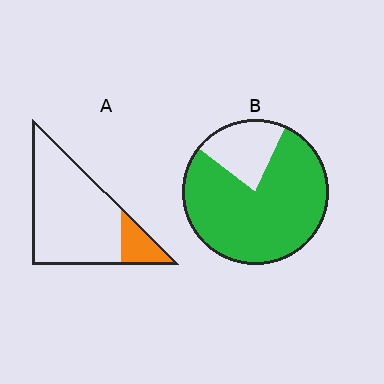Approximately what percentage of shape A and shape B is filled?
A is approximately 15% and B is approximately 80%.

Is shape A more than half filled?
No.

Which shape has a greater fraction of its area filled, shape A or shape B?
Shape B.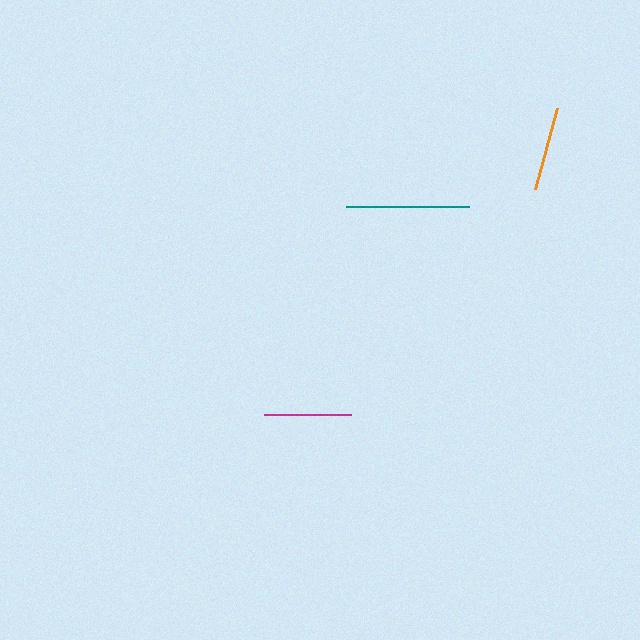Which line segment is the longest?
The teal line is the longest at approximately 123 pixels.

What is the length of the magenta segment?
The magenta segment is approximately 87 pixels long.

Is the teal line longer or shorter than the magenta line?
The teal line is longer than the magenta line.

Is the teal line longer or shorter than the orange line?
The teal line is longer than the orange line.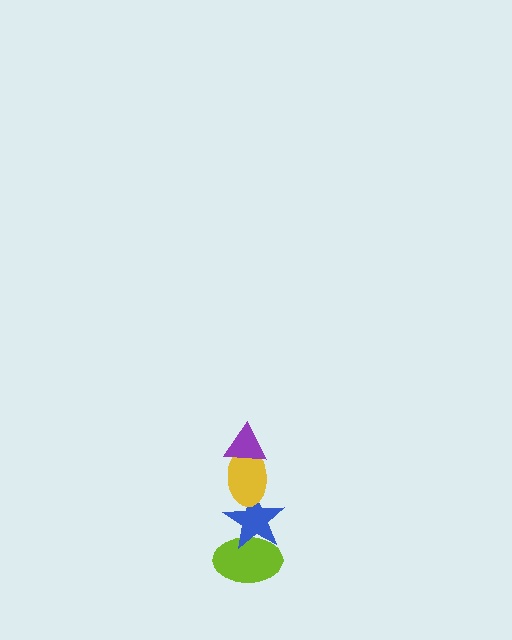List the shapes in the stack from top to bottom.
From top to bottom: the purple triangle, the yellow ellipse, the blue star, the lime ellipse.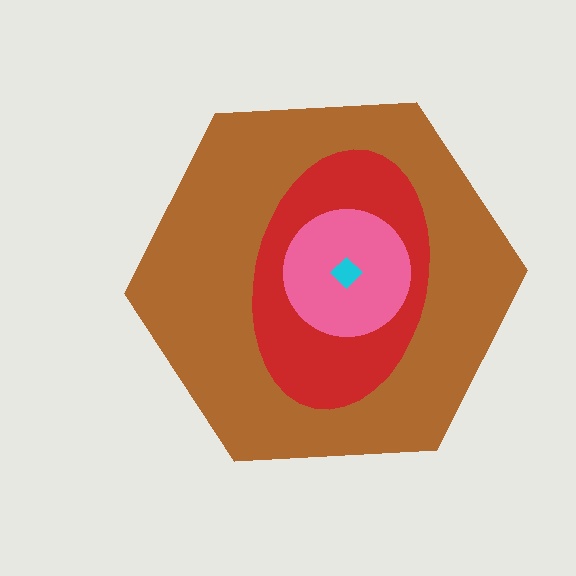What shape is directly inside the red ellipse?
The pink circle.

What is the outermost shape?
The brown hexagon.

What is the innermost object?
The cyan diamond.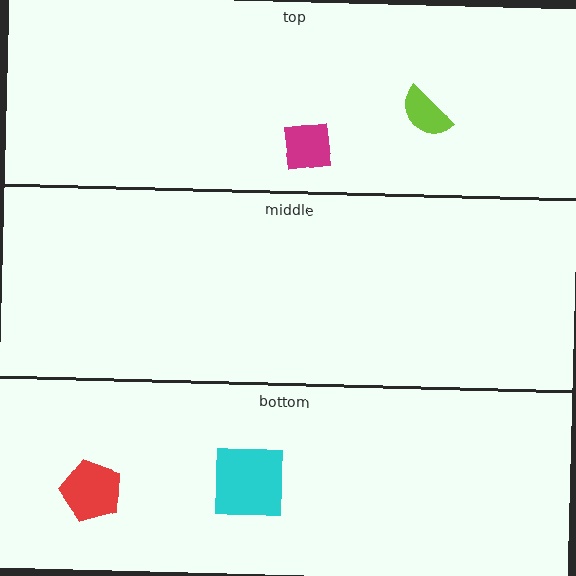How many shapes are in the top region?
2.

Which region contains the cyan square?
The bottom region.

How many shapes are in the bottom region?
2.